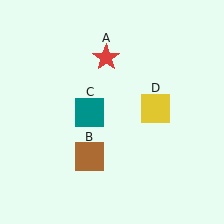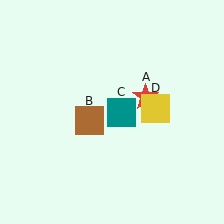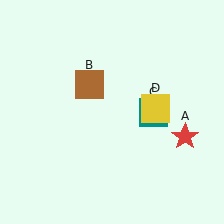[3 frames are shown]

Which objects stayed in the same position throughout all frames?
Yellow square (object D) remained stationary.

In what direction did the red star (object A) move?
The red star (object A) moved down and to the right.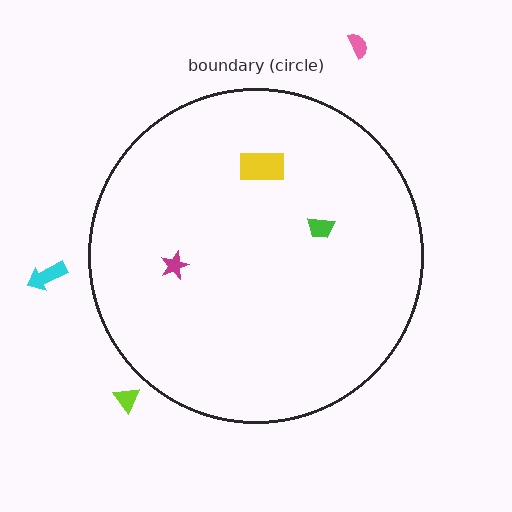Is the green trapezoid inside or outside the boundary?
Inside.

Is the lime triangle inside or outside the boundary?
Outside.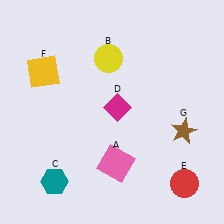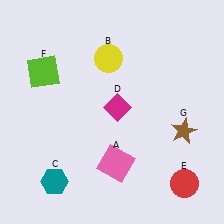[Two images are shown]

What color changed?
The square (F) changed from yellow in Image 1 to lime in Image 2.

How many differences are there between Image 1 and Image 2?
There is 1 difference between the two images.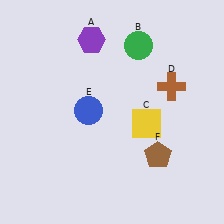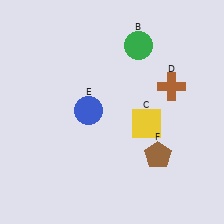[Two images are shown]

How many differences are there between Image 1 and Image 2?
There is 1 difference between the two images.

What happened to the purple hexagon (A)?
The purple hexagon (A) was removed in Image 2. It was in the top-left area of Image 1.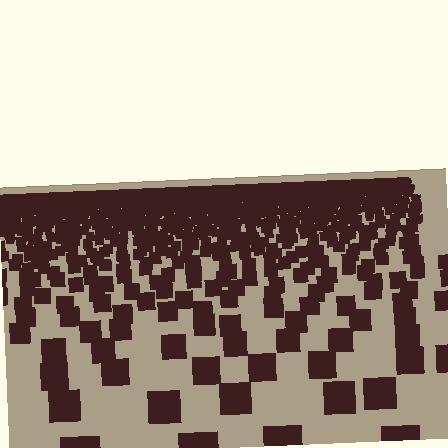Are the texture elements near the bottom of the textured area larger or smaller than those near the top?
Larger. Near the bottom, elements are closer to the viewer and appear at a bigger on-screen size.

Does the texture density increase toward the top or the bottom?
Density increases toward the top.